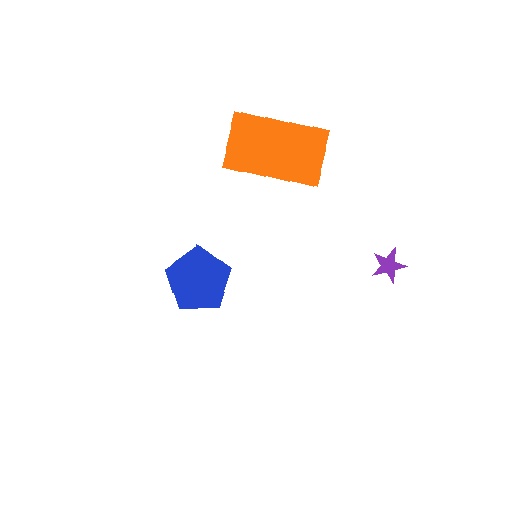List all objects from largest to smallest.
The orange rectangle, the blue pentagon, the purple star.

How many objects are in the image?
There are 3 objects in the image.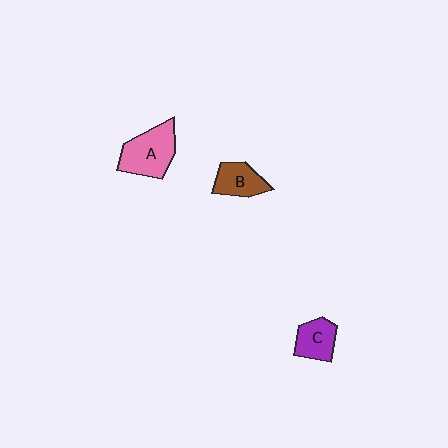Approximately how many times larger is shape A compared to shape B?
Approximately 1.5 times.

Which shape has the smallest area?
Shape C (purple).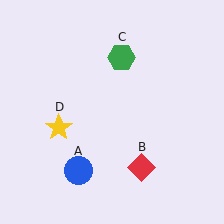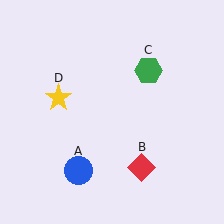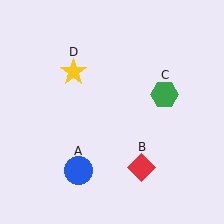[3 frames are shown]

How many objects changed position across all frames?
2 objects changed position: green hexagon (object C), yellow star (object D).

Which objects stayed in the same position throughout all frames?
Blue circle (object A) and red diamond (object B) remained stationary.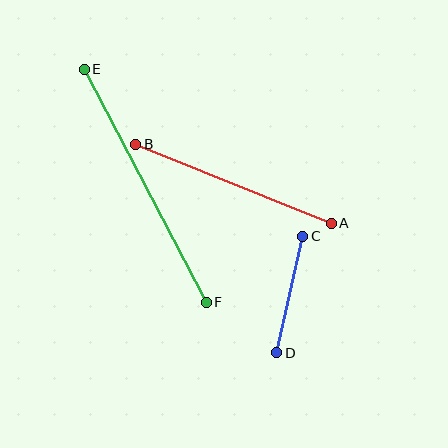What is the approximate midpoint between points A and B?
The midpoint is at approximately (233, 184) pixels.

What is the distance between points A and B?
The distance is approximately 211 pixels.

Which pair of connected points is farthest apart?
Points E and F are farthest apart.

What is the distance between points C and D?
The distance is approximately 119 pixels.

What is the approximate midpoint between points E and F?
The midpoint is at approximately (145, 186) pixels.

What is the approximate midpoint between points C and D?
The midpoint is at approximately (290, 295) pixels.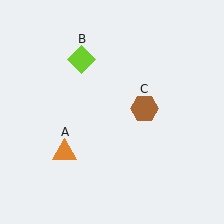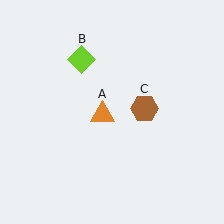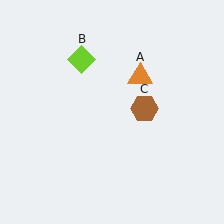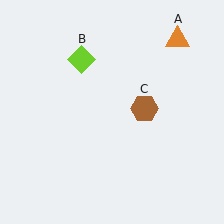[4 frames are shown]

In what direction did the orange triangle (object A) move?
The orange triangle (object A) moved up and to the right.